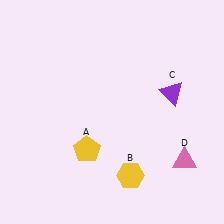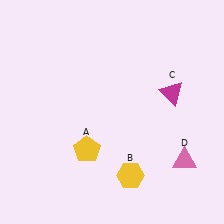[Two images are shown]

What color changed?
The triangle (C) changed from purple in Image 1 to magenta in Image 2.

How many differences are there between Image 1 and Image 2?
There is 1 difference between the two images.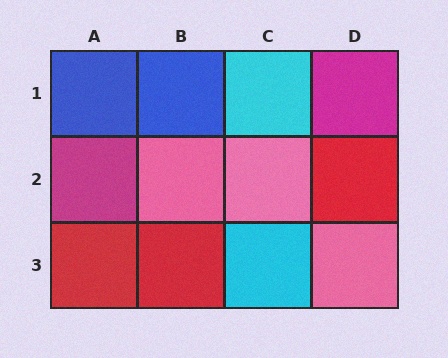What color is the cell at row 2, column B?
Pink.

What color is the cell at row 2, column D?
Red.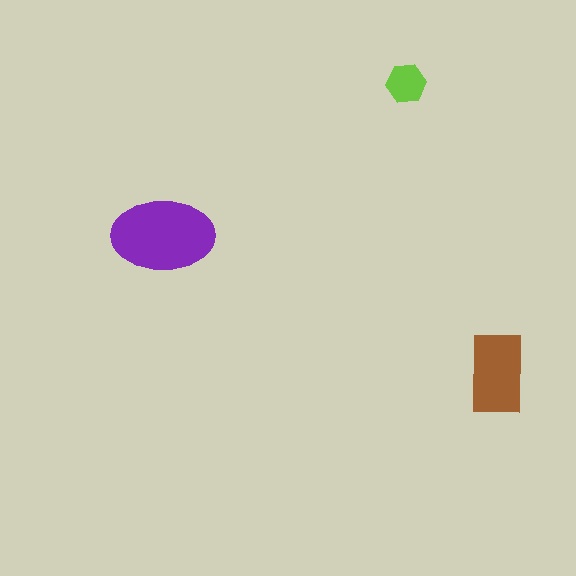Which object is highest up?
The lime hexagon is topmost.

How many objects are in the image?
There are 3 objects in the image.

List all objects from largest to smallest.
The purple ellipse, the brown rectangle, the lime hexagon.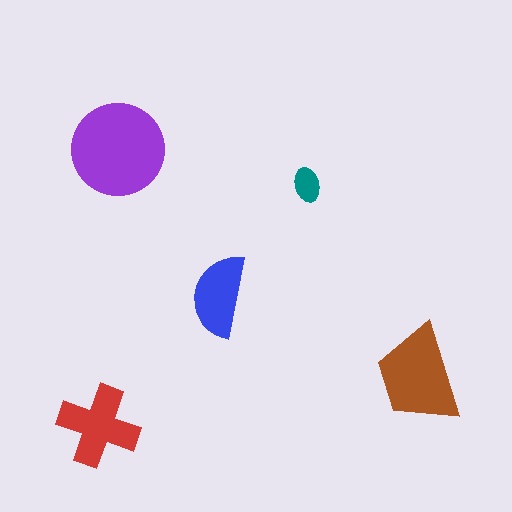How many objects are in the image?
There are 5 objects in the image.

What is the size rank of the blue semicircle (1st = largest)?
4th.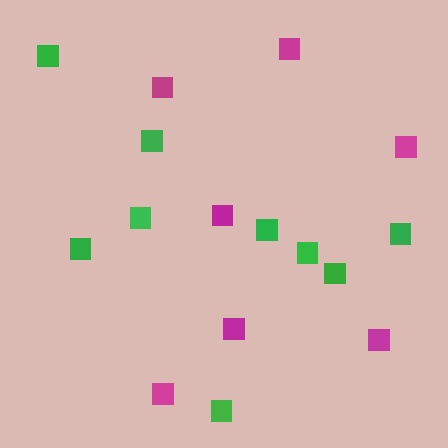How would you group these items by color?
There are 2 groups: one group of magenta squares (7) and one group of green squares (9).